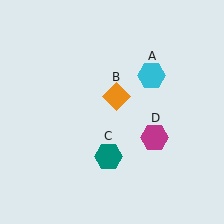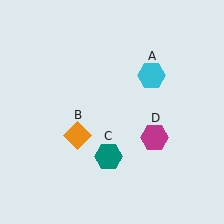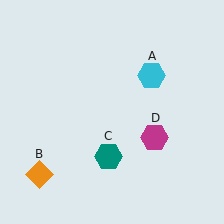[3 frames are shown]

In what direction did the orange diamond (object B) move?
The orange diamond (object B) moved down and to the left.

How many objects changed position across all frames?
1 object changed position: orange diamond (object B).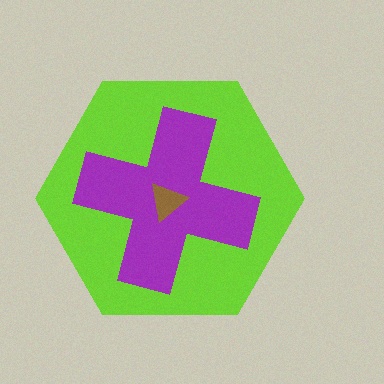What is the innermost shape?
The brown triangle.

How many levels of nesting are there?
3.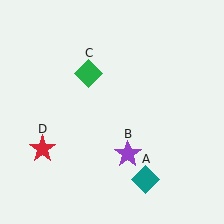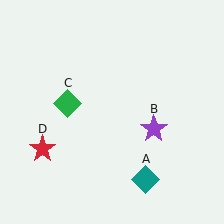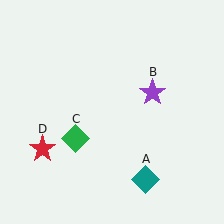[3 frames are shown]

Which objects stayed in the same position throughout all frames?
Teal diamond (object A) and red star (object D) remained stationary.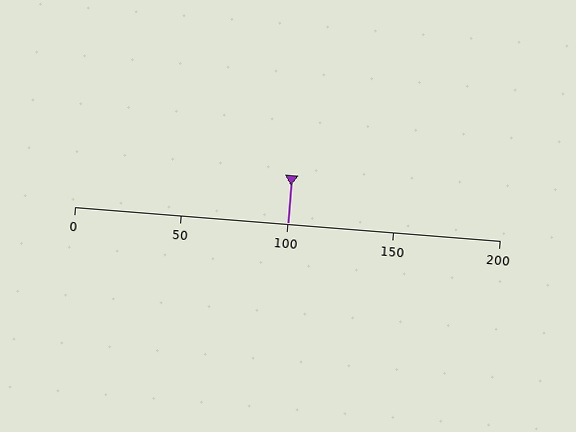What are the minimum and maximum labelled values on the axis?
The axis runs from 0 to 200.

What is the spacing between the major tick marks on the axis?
The major ticks are spaced 50 apart.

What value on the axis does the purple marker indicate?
The marker indicates approximately 100.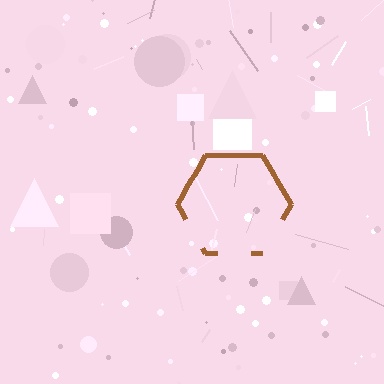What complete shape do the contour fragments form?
The contour fragments form a hexagon.